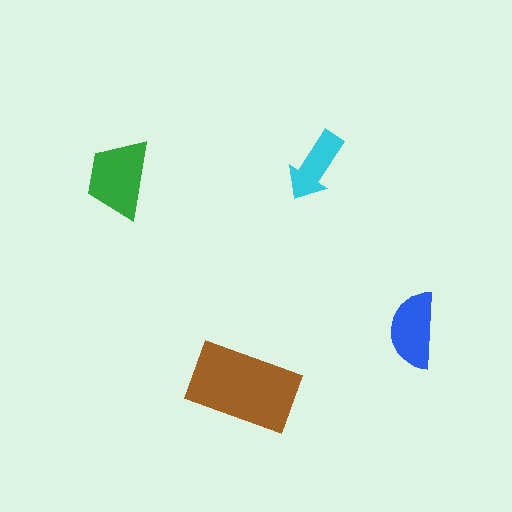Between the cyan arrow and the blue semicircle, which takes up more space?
The blue semicircle.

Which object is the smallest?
The cyan arrow.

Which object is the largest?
The brown rectangle.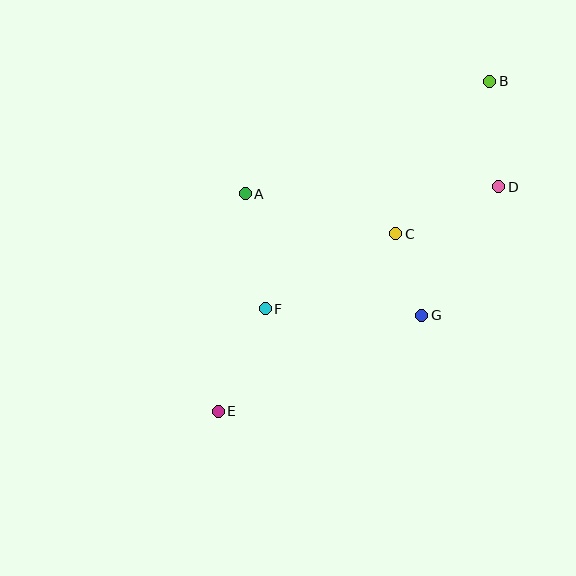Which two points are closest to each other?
Points C and G are closest to each other.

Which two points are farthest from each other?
Points B and E are farthest from each other.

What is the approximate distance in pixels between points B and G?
The distance between B and G is approximately 244 pixels.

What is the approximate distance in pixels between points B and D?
The distance between B and D is approximately 106 pixels.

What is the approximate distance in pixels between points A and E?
The distance between A and E is approximately 219 pixels.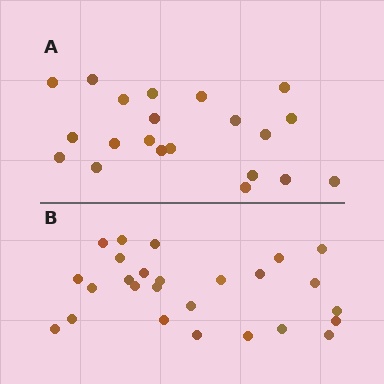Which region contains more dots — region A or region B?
Region B (the bottom region) has more dots.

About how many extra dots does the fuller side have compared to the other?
Region B has about 5 more dots than region A.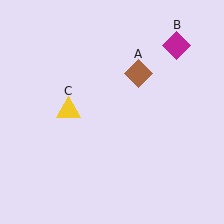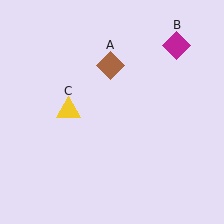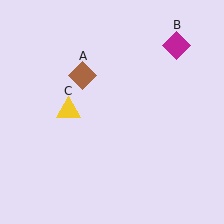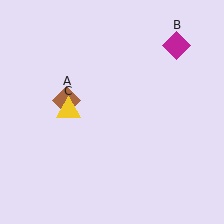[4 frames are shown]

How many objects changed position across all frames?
1 object changed position: brown diamond (object A).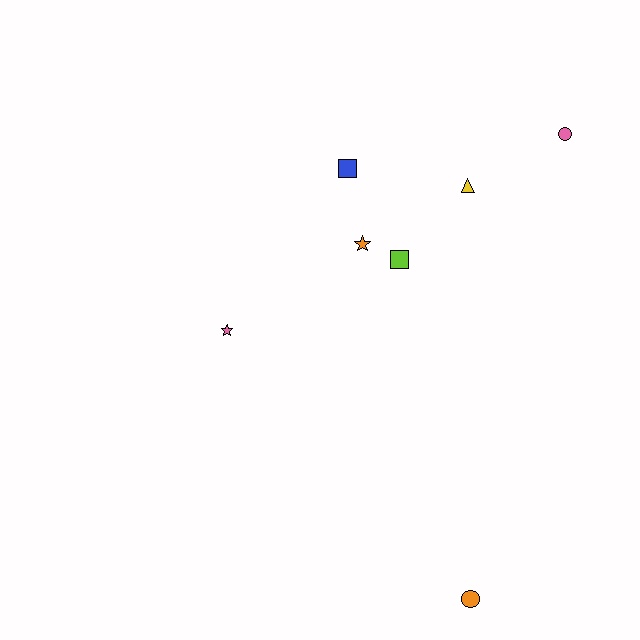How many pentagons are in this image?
There are no pentagons.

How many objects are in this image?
There are 7 objects.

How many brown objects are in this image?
There are no brown objects.